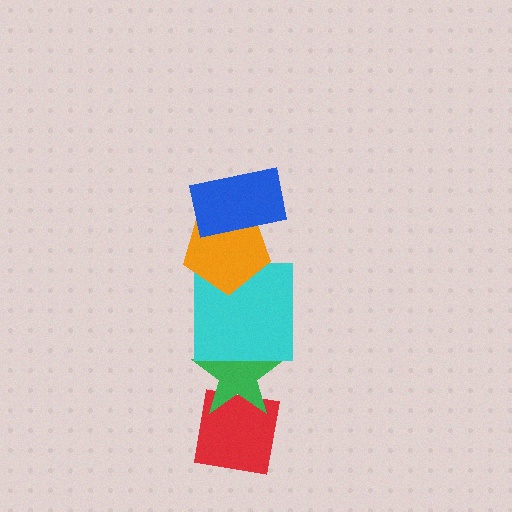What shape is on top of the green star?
The cyan square is on top of the green star.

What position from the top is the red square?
The red square is 5th from the top.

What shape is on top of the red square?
The green star is on top of the red square.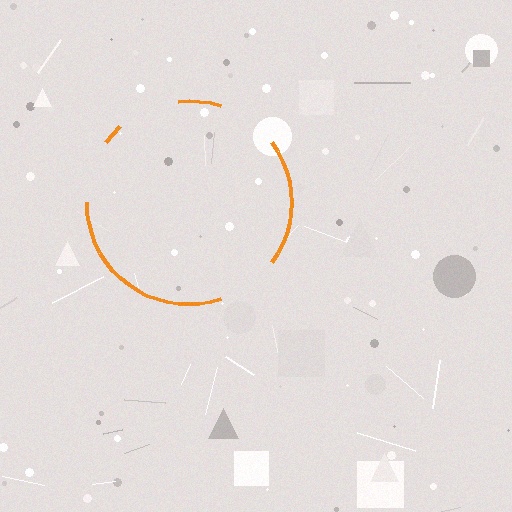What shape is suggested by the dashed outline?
The dashed outline suggests a circle.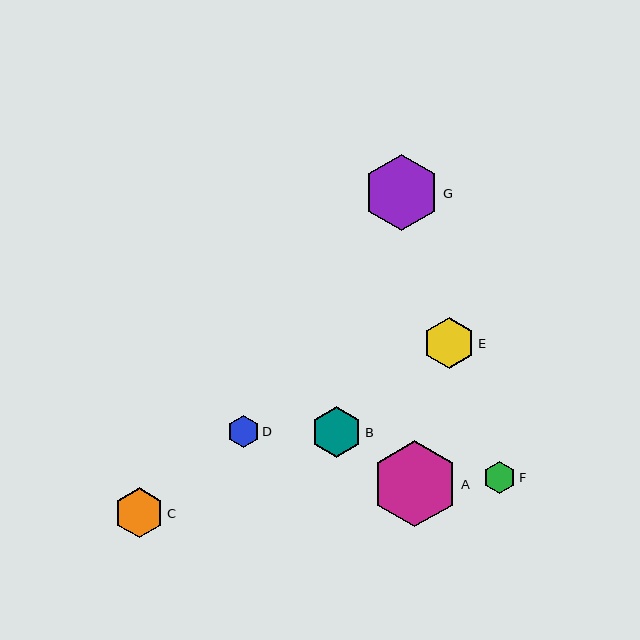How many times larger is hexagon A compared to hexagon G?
Hexagon A is approximately 1.1 times the size of hexagon G.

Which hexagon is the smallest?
Hexagon D is the smallest with a size of approximately 32 pixels.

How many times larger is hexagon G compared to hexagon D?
Hexagon G is approximately 2.4 times the size of hexagon D.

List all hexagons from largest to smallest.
From largest to smallest: A, G, B, E, C, F, D.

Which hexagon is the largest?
Hexagon A is the largest with a size of approximately 86 pixels.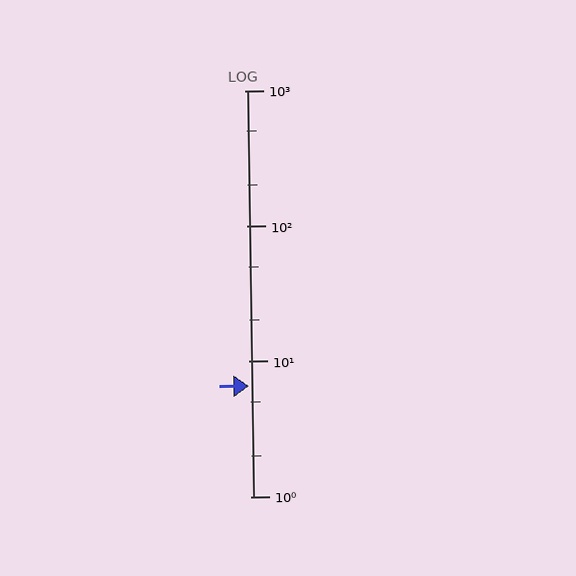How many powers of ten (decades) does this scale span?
The scale spans 3 decades, from 1 to 1000.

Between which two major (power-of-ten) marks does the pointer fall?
The pointer is between 1 and 10.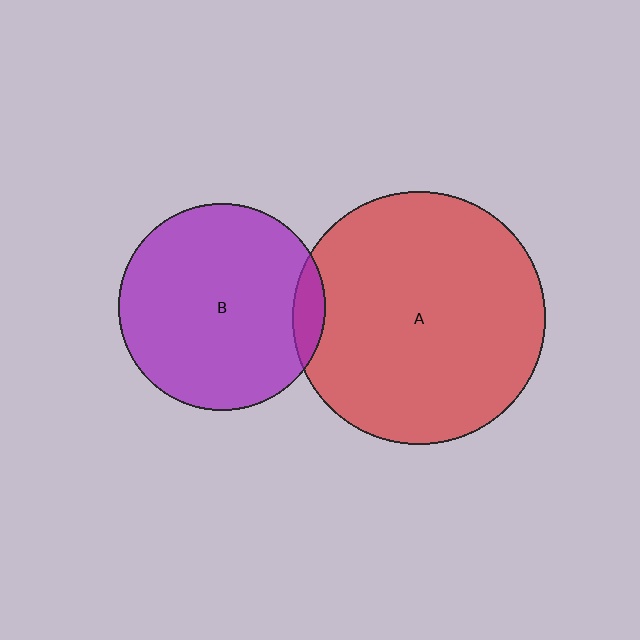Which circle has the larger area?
Circle A (red).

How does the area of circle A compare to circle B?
Approximately 1.5 times.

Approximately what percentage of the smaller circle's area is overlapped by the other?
Approximately 10%.